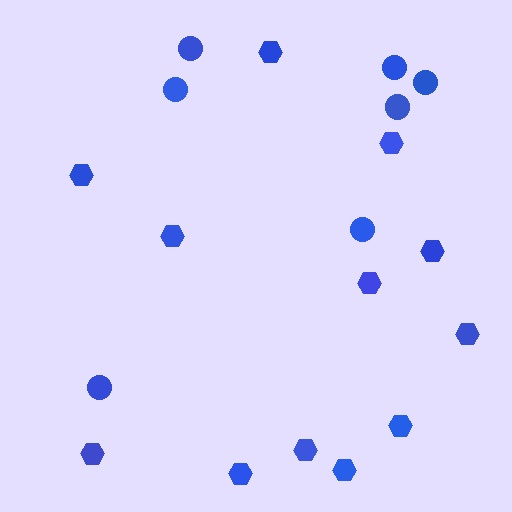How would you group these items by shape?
There are 2 groups: one group of circles (7) and one group of hexagons (12).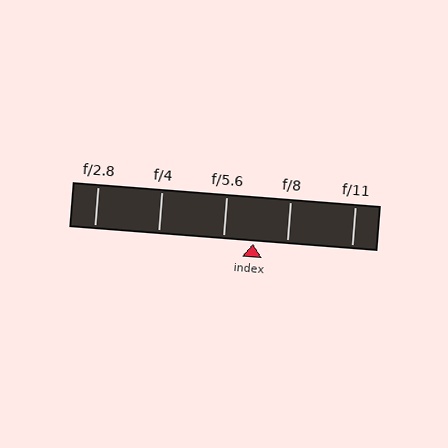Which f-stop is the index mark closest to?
The index mark is closest to f/5.6.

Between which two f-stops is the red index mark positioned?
The index mark is between f/5.6 and f/8.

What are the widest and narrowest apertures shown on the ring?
The widest aperture shown is f/2.8 and the narrowest is f/11.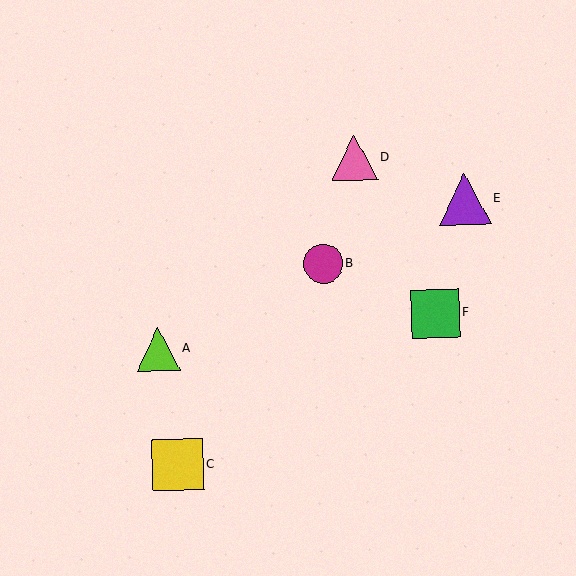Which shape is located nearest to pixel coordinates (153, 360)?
The lime triangle (labeled A) at (158, 349) is nearest to that location.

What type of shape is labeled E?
Shape E is a purple triangle.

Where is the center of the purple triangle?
The center of the purple triangle is at (465, 199).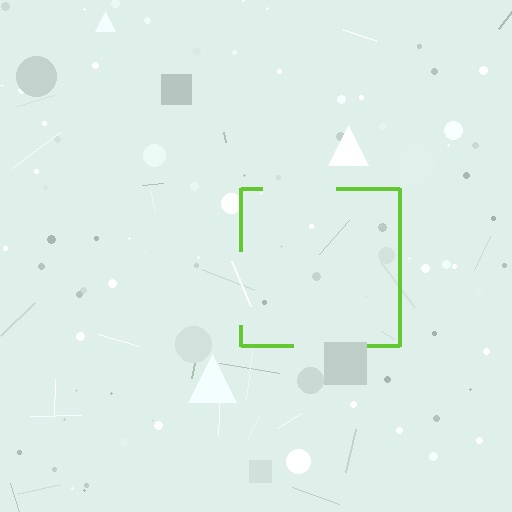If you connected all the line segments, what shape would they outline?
They would outline a square.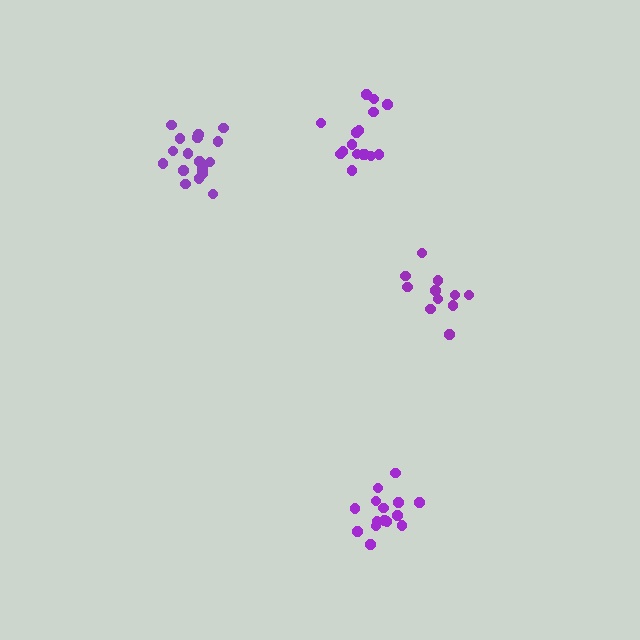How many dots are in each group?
Group 1: 17 dots, Group 2: 11 dots, Group 3: 16 dots, Group 4: 15 dots (59 total).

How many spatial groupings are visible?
There are 4 spatial groupings.